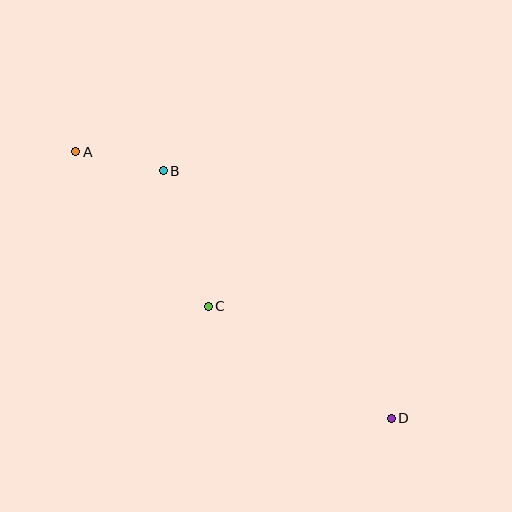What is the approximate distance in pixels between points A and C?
The distance between A and C is approximately 204 pixels.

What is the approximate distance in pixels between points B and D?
The distance between B and D is approximately 337 pixels.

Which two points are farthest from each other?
Points A and D are farthest from each other.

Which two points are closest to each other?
Points A and B are closest to each other.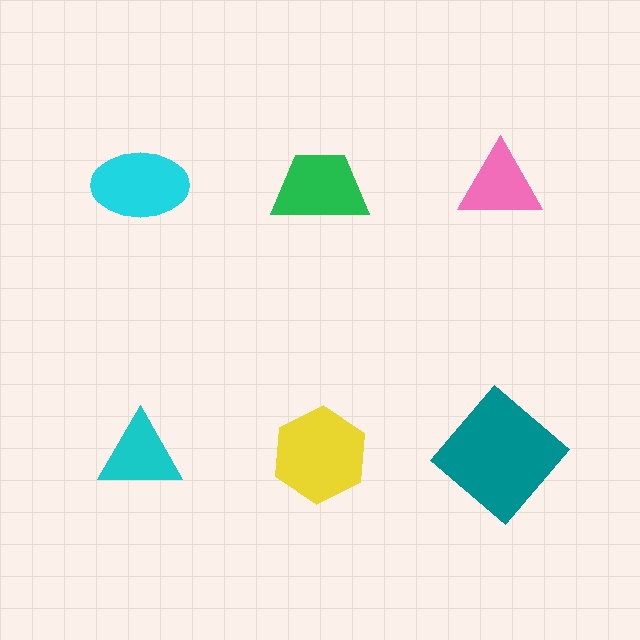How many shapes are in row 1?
3 shapes.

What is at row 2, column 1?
A cyan triangle.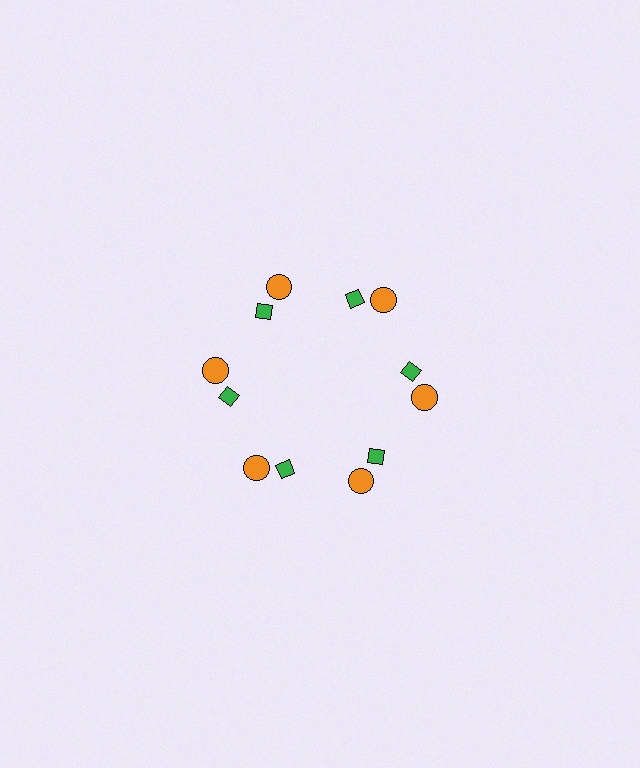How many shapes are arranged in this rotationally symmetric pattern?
There are 12 shapes, arranged in 6 groups of 2.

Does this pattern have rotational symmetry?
Yes, this pattern has 6-fold rotational symmetry. It looks the same after rotating 60 degrees around the center.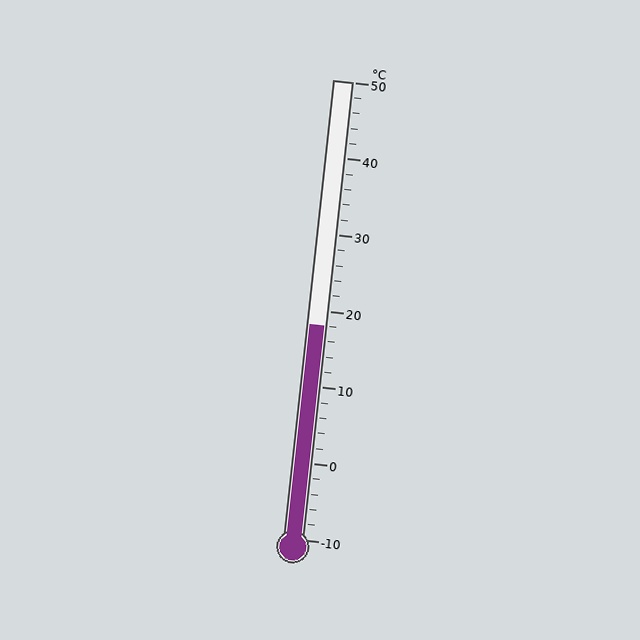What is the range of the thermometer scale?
The thermometer scale ranges from -10°C to 50°C.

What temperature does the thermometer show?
The thermometer shows approximately 18°C.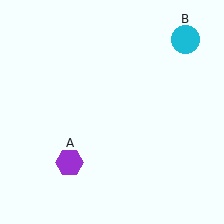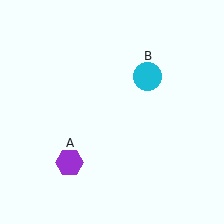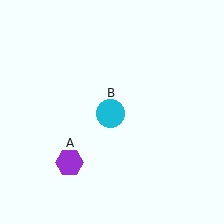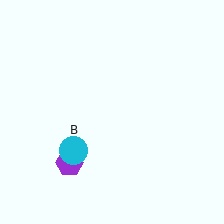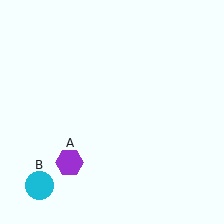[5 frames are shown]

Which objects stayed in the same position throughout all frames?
Purple hexagon (object A) remained stationary.